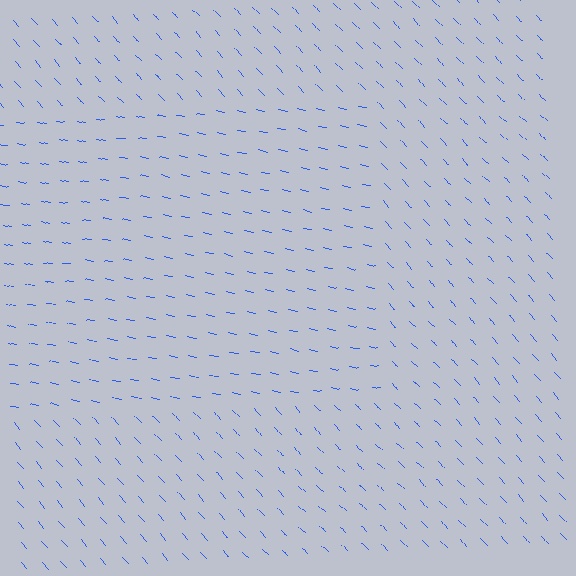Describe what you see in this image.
The image is filled with small blue line segments. A rectangle region in the image has lines oriented differently from the surrounding lines, creating a visible texture boundary.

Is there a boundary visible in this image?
Yes, there is a texture boundary formed by a change in line orientation.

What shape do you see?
I see a rectangle.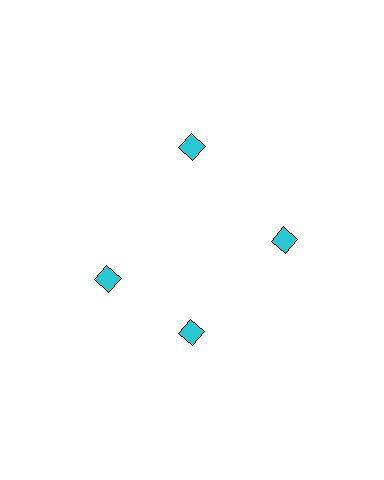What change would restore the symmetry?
The symmetry would be restored by rotating it back into even spacing with its neighbors so that all 4 squares sit at equal angles and equal distance from the center.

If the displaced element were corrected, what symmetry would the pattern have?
It would have 4-fold rotational symmetry — the pattern would map onto itself every 90 degrees.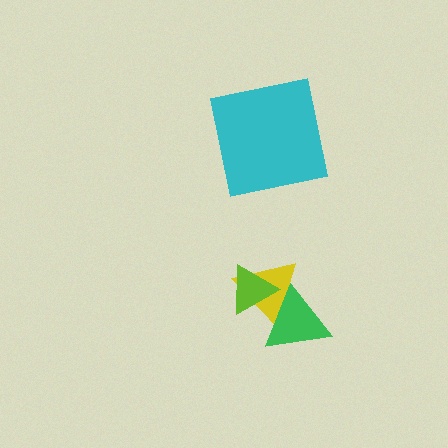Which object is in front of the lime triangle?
The green triangle is in front of the lime triangle.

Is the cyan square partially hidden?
No, no other shape covers it.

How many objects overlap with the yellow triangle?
2 objects overlap with the yellow triangle.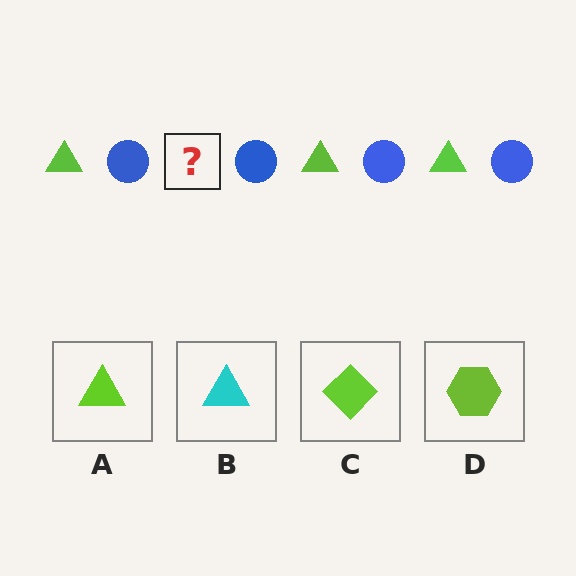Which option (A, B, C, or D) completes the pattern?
A.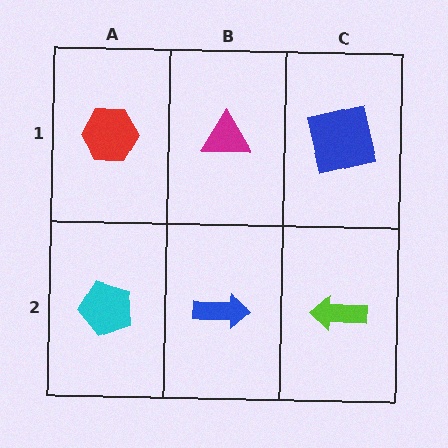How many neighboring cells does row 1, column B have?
3.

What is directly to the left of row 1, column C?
A magenta triangle.